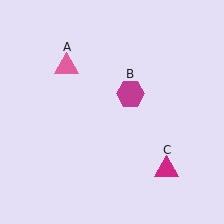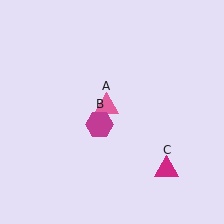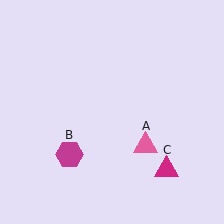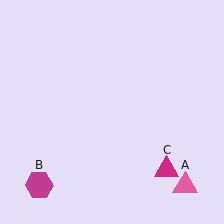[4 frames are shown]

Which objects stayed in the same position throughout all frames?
Magenta triangle (object C) remained stationary.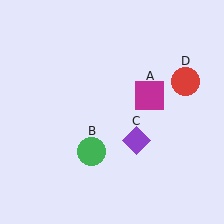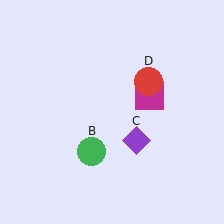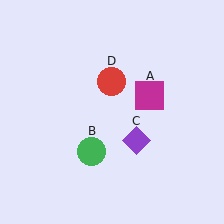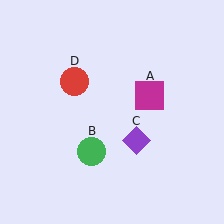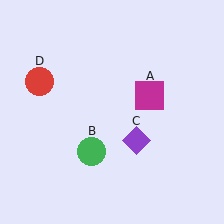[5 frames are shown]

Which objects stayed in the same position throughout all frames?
Magenta square (object A) and green circle (object B) and purple diamond (object C) remained stationary.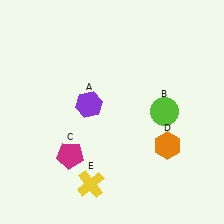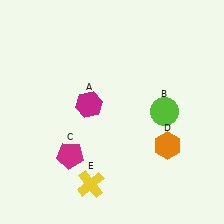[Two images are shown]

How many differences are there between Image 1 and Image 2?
There is 1 difference between the two images.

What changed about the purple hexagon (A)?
In Image 1, A is purple. In Image 2, it changed to magenta.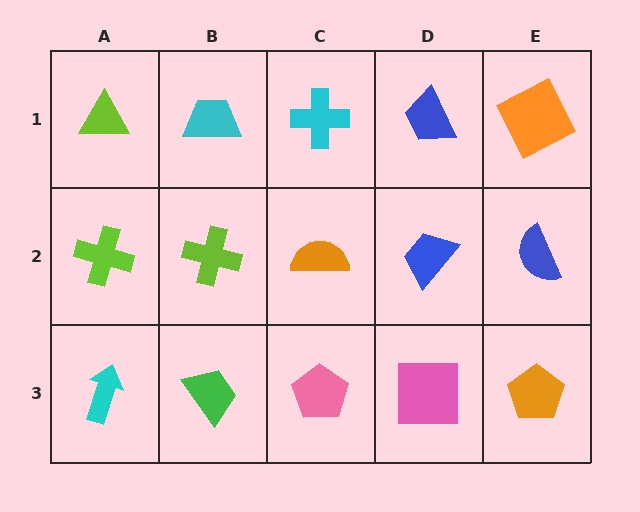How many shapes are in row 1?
5 shapes.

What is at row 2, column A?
A lime cross.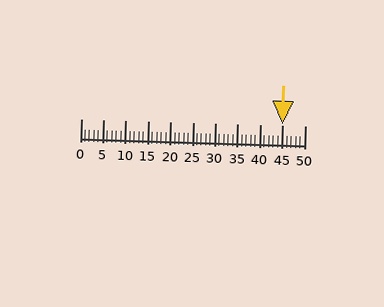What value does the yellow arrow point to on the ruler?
The yellow arrow points to approximately 45.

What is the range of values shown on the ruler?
The ruler shows values from 0 to 50.